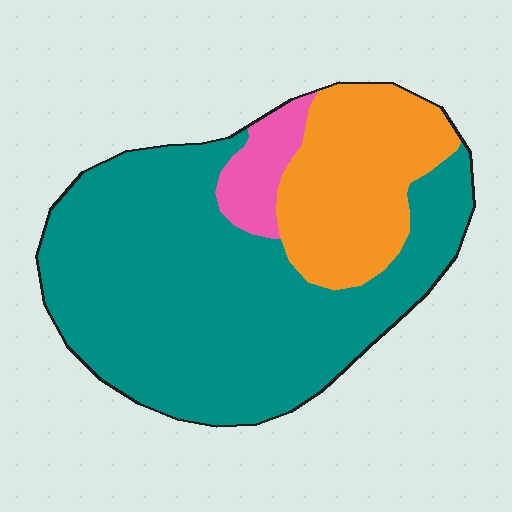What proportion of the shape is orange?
Orange takes up about one quarter (1/4) of the shape.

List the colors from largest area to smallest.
From largest to smallest: teal, orange, pink.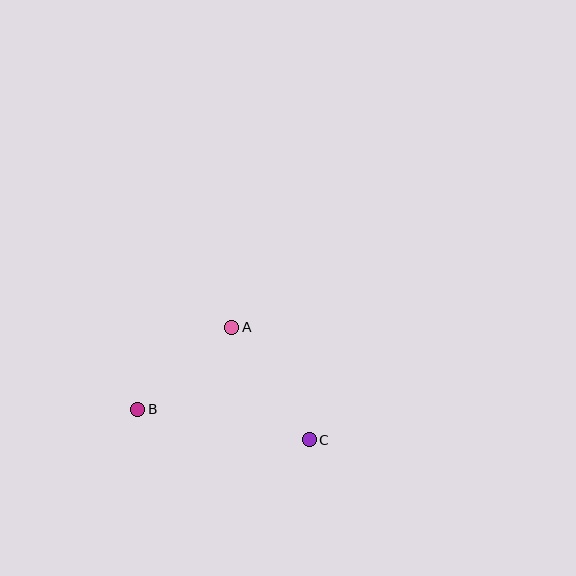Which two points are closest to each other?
Points A and B are closest to each other.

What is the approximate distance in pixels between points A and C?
The distance between A and C is approximately 137 pixels.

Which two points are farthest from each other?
Points B and C are farthest from each other.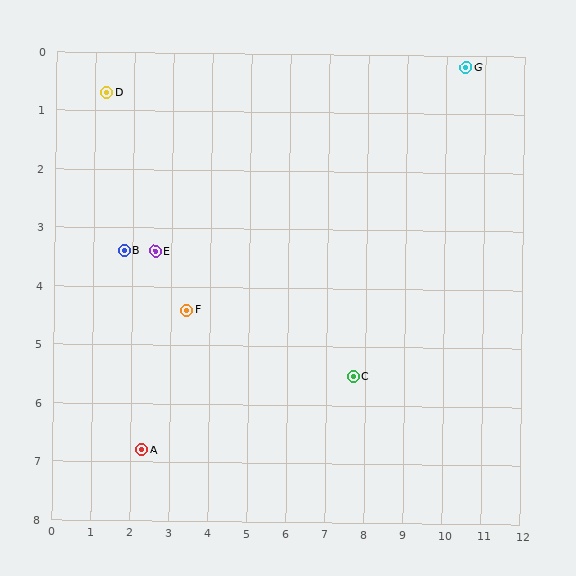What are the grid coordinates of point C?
Point C is at approximately (7.7, 5.5).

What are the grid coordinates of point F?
Point F is at approximately (3.4, 4.4).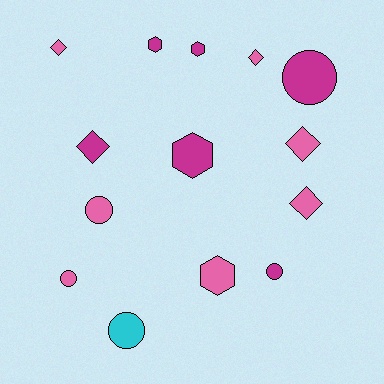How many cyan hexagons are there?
There are no cyan hexagons.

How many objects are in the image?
There are 14 objects.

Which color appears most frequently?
Pink, with 7 objects.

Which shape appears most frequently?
Diamond, with 5 objects.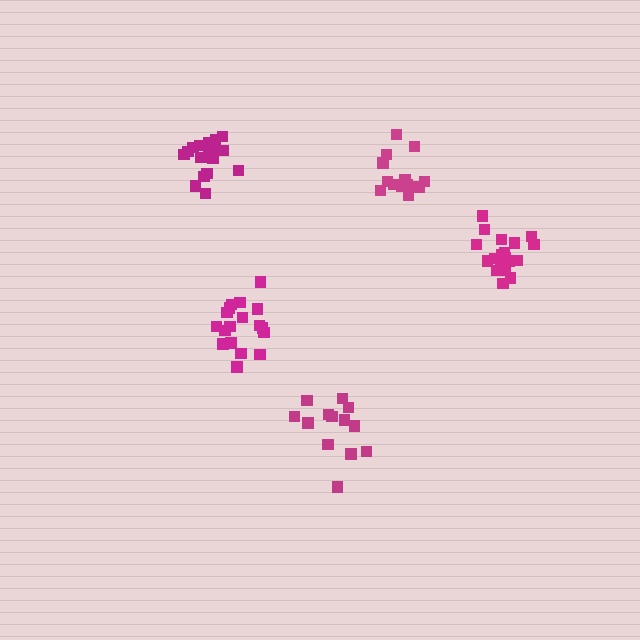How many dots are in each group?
Group 1: 19 dots, Group 2: 13 dots, Group 3: 19 dots, Group 4: 18 dots, Group 5: 13 dots (82 total).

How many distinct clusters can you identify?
There are 5 distinct clusters.